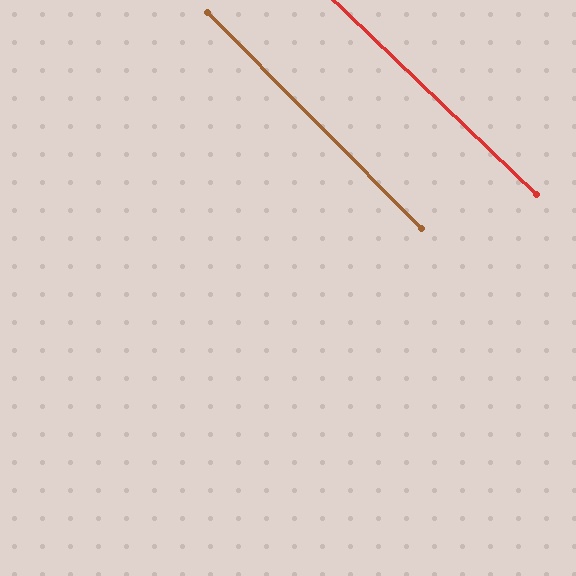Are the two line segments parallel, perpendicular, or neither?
Parallel — their directions differ by only 1.3°.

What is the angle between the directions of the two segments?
Approximately 1 degree.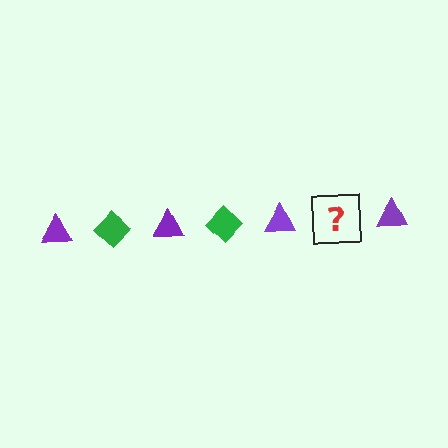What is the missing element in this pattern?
The missing element is a green diamond.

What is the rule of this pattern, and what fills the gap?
The rule is that the pattern alternates between purple triangle and green diamond. The gap should be filled with a green diamond.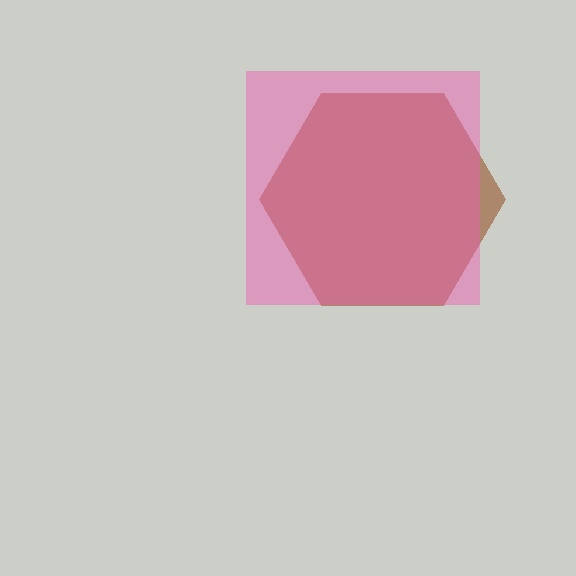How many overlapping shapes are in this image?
There are 2 overlapping shapes in the image.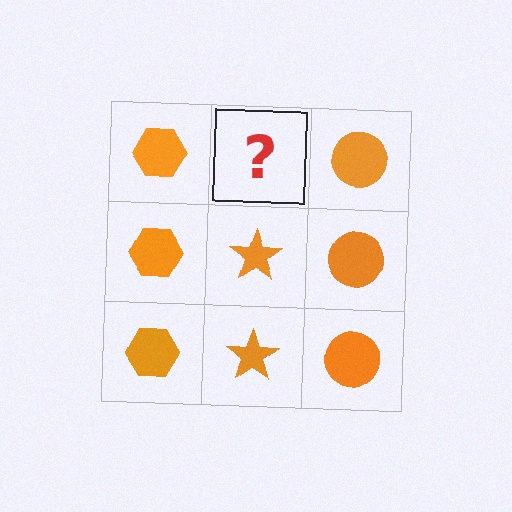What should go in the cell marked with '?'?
The missing cell should contain an orange star.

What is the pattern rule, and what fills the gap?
The rule is that each column has a consistent shape. The gap should be filled with an orange star.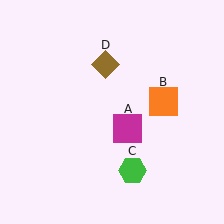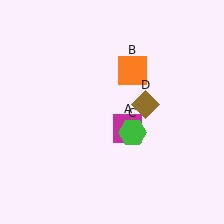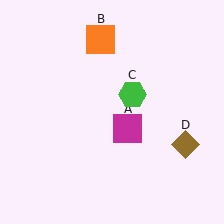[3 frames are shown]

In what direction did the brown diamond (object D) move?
The brown diamond (object D) moved down and to the right.